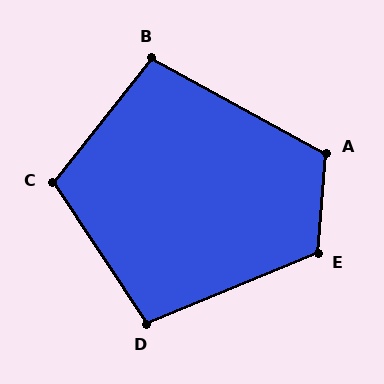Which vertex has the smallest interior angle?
B, at approximately 100 degrees.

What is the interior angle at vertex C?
Approximately 108 degrees (obtuse).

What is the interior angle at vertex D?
Approximately 101 degrees (obtuse).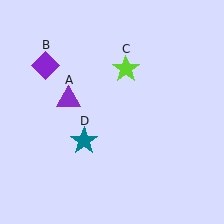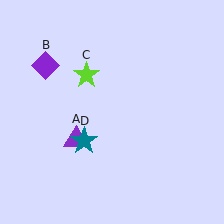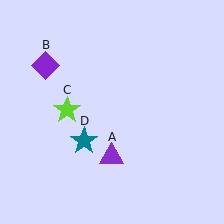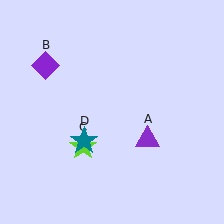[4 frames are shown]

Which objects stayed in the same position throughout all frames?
Purple diamond (object B) and teal star (object D) remained stationary.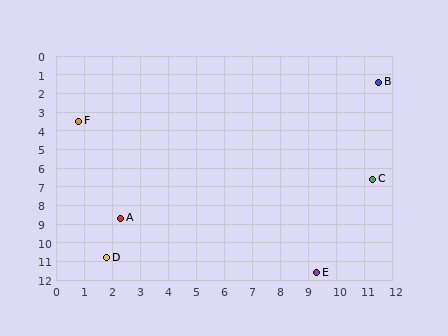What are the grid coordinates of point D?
Point D is at approximately (1.8, 10.8).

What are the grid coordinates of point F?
Point F is at approximately (0.8, 3.5).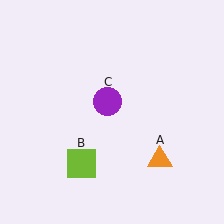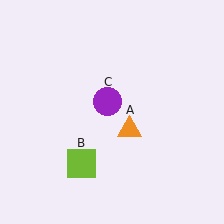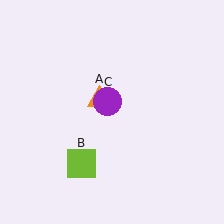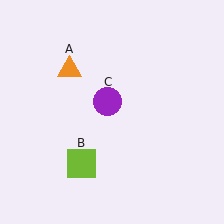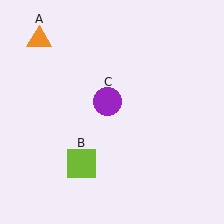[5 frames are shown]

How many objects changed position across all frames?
1 object changed position: orange triangle (object A).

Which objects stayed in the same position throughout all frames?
Lime square (object B) and purple circle (object C) remained stationary.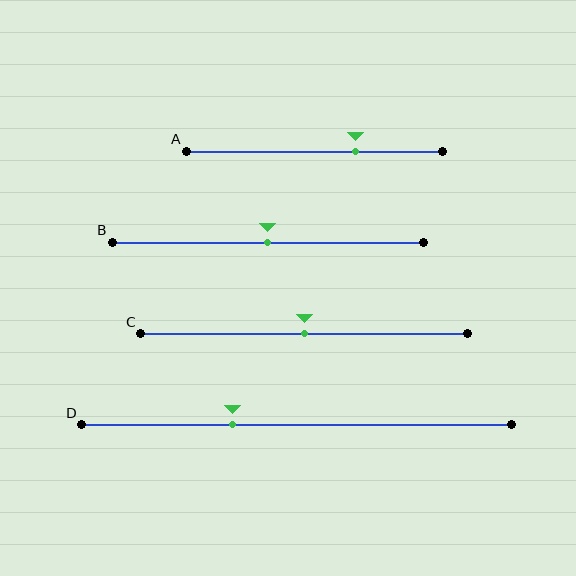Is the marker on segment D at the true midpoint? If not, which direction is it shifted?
No, the marker on segment D is shifted to the left by about 15% of the segment length.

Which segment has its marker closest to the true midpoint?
Segment B has its marker closest to the true midpoint.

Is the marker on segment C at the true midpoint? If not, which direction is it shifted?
Yes, the marker on segment C is at the true midpoint.